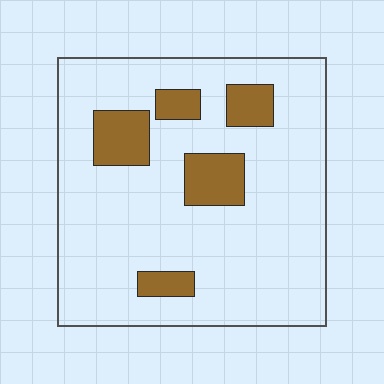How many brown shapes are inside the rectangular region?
5.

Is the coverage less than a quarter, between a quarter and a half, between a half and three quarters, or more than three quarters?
Less than a quarter.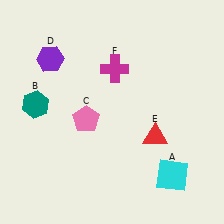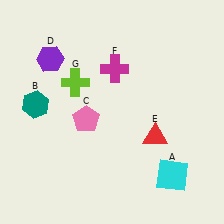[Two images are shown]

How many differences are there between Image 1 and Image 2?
There is 1 difference between the two images.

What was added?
A lime cross (G) was added in Image 2.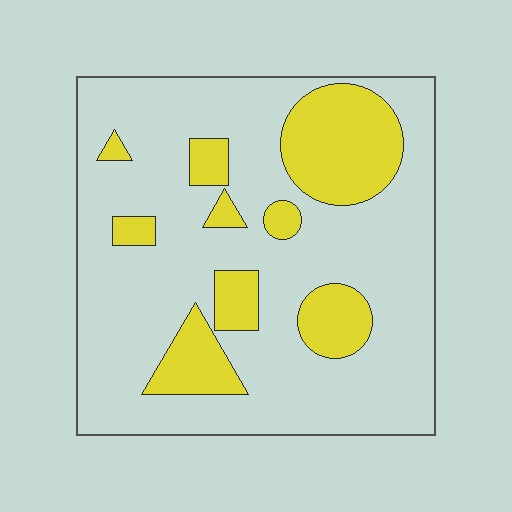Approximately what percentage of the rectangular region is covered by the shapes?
Approximately 25%.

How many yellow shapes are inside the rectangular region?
9.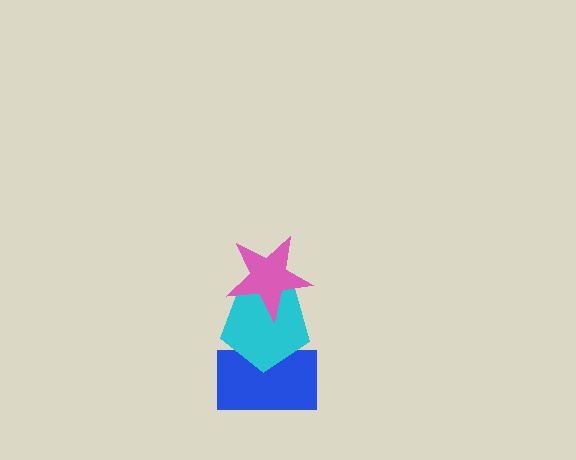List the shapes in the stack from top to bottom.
From top to bottom: the pink star, the cyan pentagon, the blue rectangle.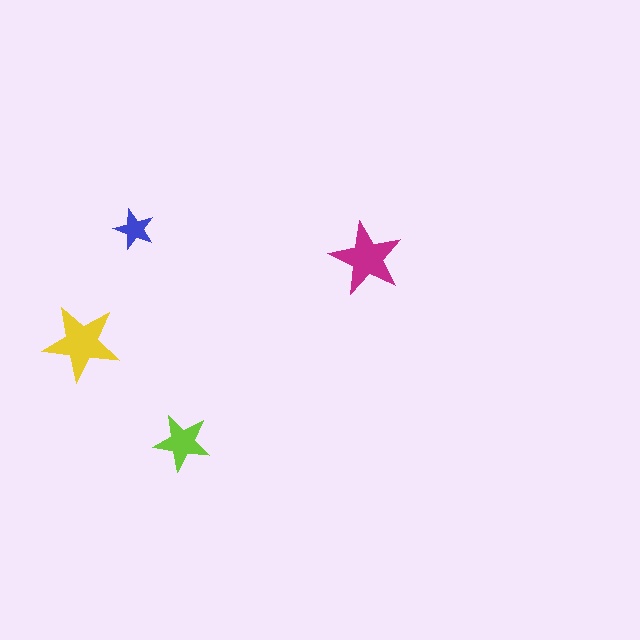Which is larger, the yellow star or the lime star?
The yellow one.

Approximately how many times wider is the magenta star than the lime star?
About 1.5 times wider.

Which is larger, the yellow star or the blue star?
The yellow one.